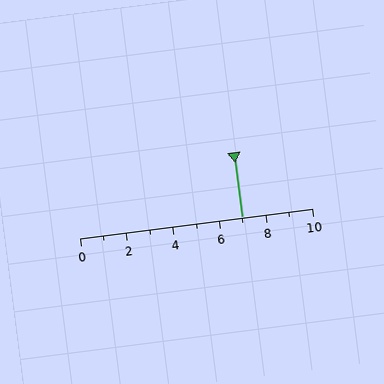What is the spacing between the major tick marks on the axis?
The major ticks are spaced 2 apart.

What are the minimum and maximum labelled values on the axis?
The axis runs from 0 to 10.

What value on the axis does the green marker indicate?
The marker indicates approximately 7.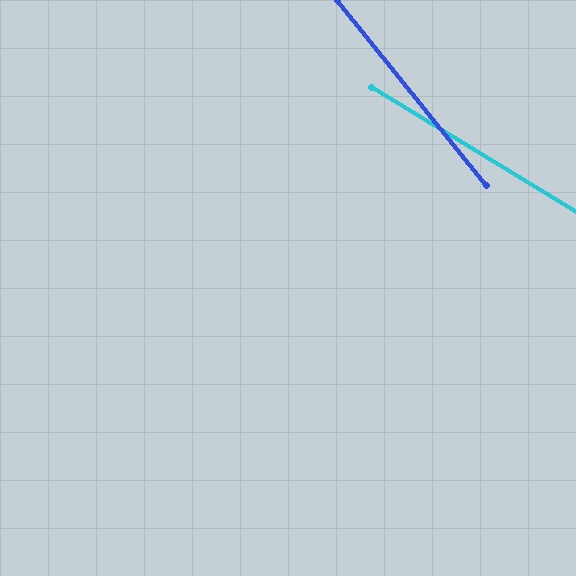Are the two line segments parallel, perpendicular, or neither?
Neither parallel nor perpendicular — they differ by about 20°.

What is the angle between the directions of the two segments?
Approximately 20 degrees.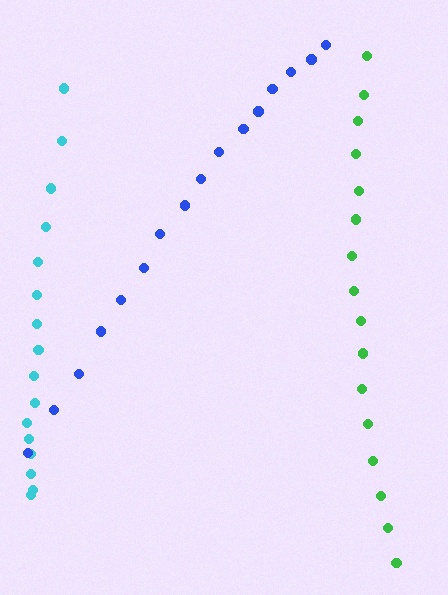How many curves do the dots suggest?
There are 3 distinct paths.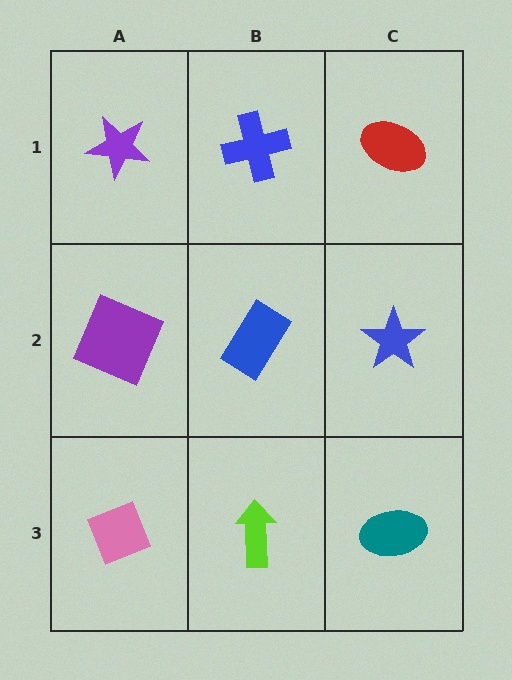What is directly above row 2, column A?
A purple star.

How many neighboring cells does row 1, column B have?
3.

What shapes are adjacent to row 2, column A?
A purple star (row 1, column A), a pink diamond (row 3, column A), a blue rectangle (row 2, column B).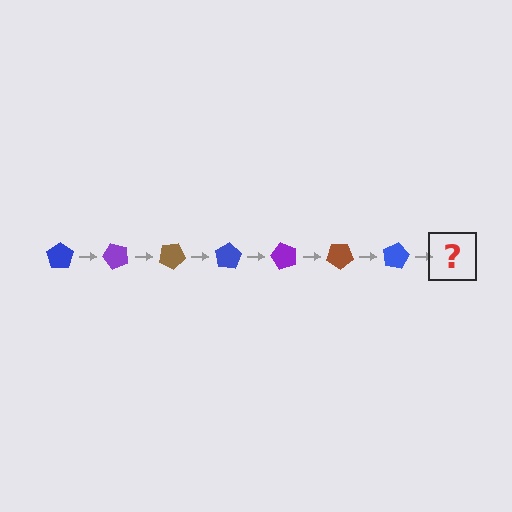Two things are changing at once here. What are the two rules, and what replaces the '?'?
The two rules are that it rotates 50 degrees each step and the color cycles through blue, purple, and brown. The '?' should be a purple pentagon, rotated 350 degrees from the start.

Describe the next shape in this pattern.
It should be a purple pentagon, rotated 350 degrees from the start.